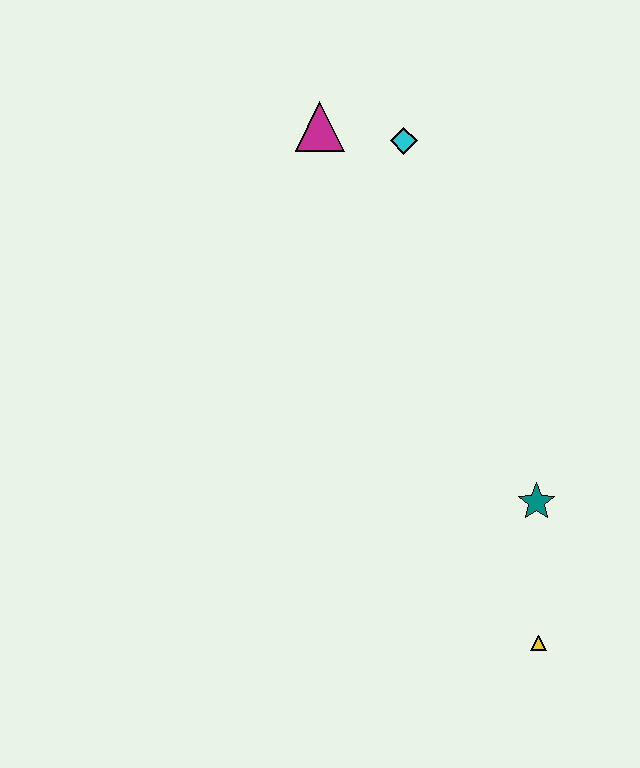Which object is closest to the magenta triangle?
The cyan diamond is closest to the magenta triangle.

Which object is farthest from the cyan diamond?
The yellow triangle is farthest from the cyan diamond.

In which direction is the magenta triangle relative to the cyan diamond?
The magenta triangle is to the left of the cyan diamond.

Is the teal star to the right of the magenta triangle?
Yes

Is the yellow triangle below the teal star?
Yes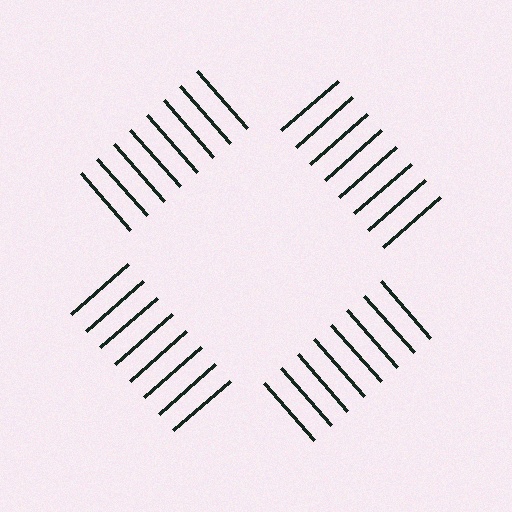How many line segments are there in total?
32 — 8 along each of the 4 edges.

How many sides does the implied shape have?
4 sides — the line-ends trace a square.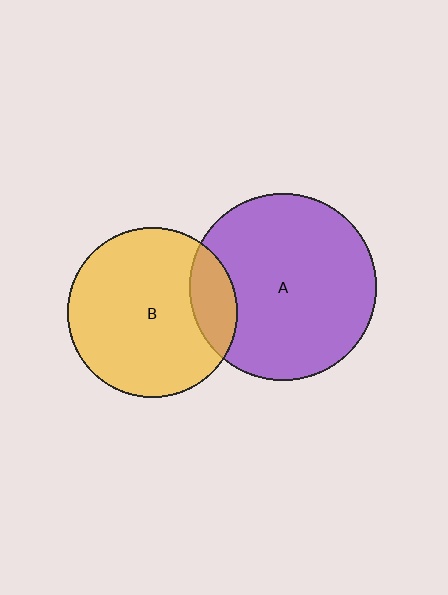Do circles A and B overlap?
Yes.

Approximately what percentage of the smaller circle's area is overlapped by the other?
Approximately 15%.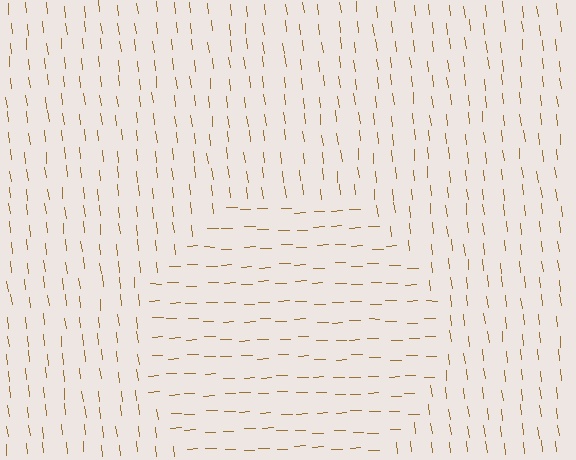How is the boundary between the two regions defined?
The boundary is defined purely by a change in line orientation (approximately 85 degrees difference). All lines are the same color and thickness.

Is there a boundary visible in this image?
Yes, there is a texture boundary formed by a change in line orientation.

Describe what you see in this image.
The image is filled with small brown line segments. A circle region in the image has lines oriented differently from the surrounding lines, creating a visible texture boundary.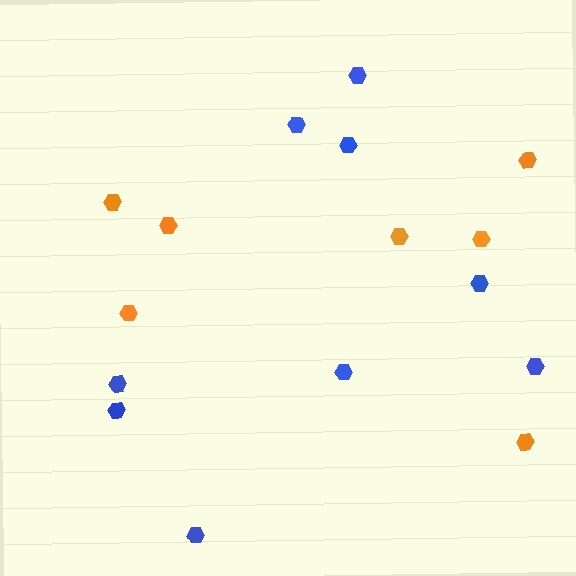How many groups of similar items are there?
There are 2 groups: one group of orange hexagons (7) and one group of blue hexagons (9).